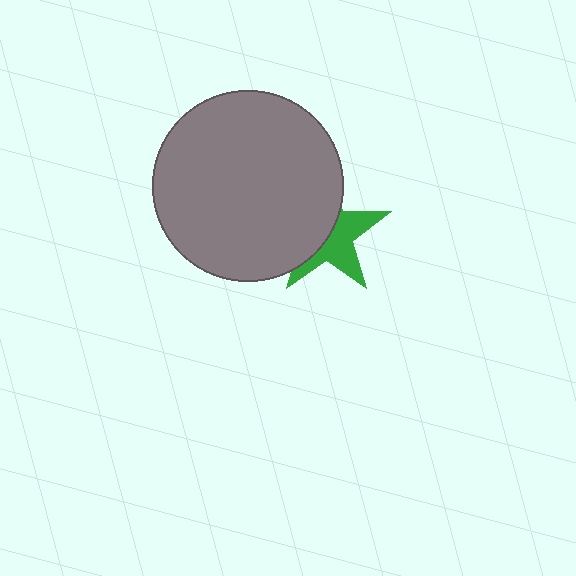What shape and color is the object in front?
The object in front is a gray circle.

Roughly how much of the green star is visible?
About half of it is visible (roughly 48%).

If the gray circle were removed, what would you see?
You would see the complete green star.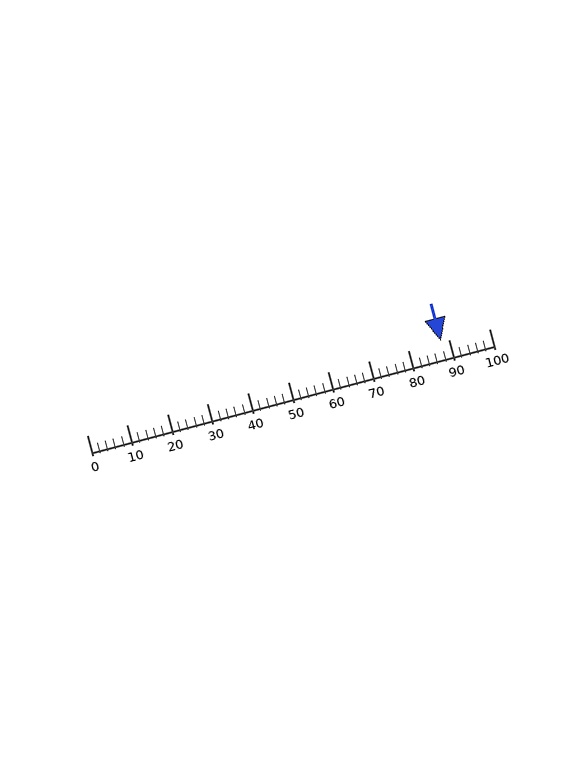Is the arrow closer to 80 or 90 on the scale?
The arrow is closer to 90.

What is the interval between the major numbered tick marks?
The major tick marks are spaced 10 units apart.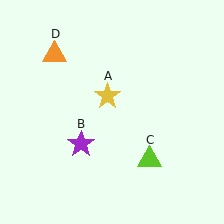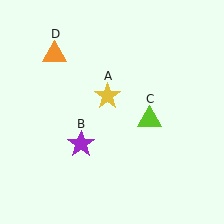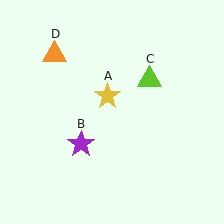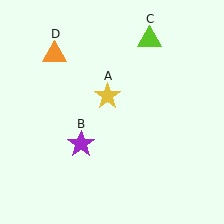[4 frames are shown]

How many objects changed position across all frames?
1 object changed position: lime triangle (object C).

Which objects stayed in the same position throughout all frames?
Yellow star (object A) and purple star (object B) and orange triangle (object D) remained stationary.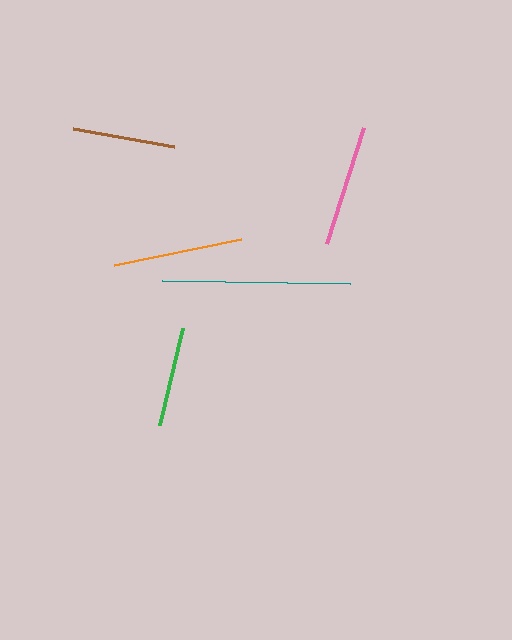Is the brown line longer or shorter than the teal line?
The teal line is longer than the brown line.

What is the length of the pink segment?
The pink segment is approximately 122 pixels long.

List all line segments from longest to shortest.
From longest to shortest: teal, orange, pink, brown, green.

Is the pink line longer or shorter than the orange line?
The orange line is longer than the pink line.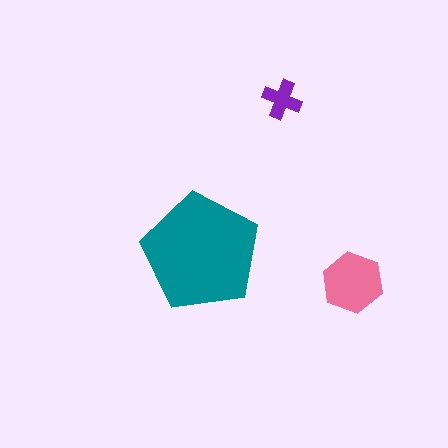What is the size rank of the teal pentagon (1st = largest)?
1st.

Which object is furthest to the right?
The pink hexagon is rightmost.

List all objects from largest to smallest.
The teal pentagon, the pink hexagon, the purple cross.